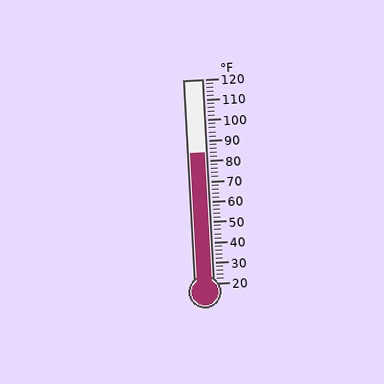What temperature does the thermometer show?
The thermometer shows approximately 84°F.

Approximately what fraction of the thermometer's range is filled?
The thermometer is filled to approximately 65% of its range.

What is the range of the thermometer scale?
The thermometer scale ranges from 20°F to 120°F.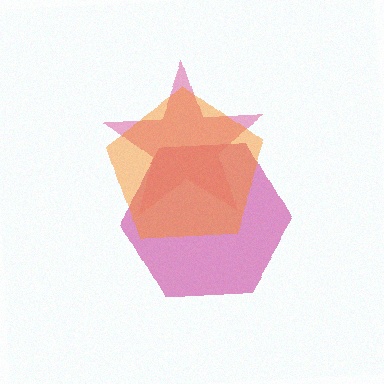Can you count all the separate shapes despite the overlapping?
Yes, there are 3 separate shapes.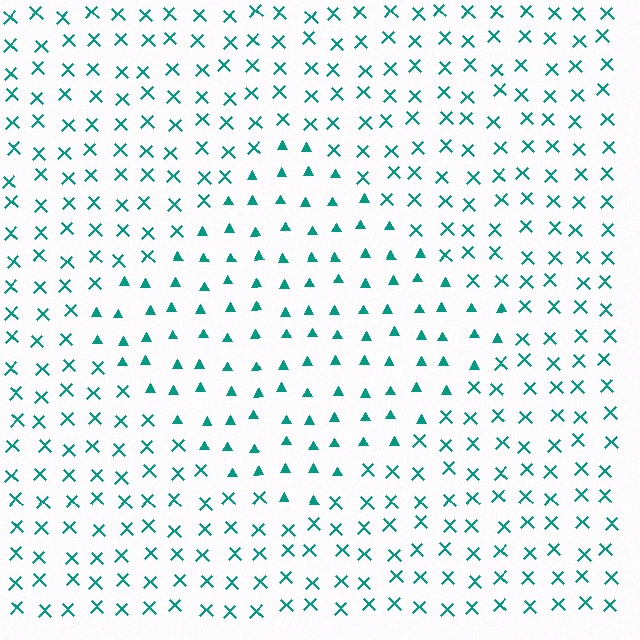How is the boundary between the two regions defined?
The boundary is defined by a change in element shape: triangles inside vs. X marks outside. All elements share the same color and spacing.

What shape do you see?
I see a diamond.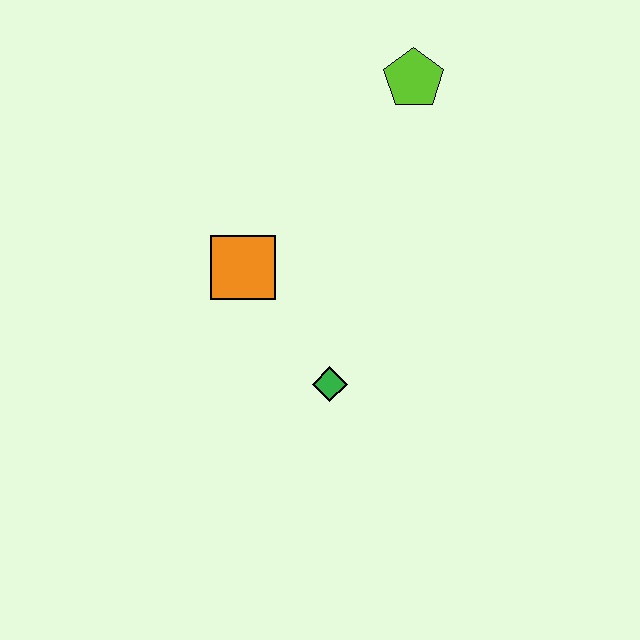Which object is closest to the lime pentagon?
The orange square is closest to the lime pentagon.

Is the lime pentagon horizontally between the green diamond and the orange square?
No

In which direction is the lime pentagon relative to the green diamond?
The lime pentagon is above the green diamond.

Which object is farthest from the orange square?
The lime pentagon is farthest from the orange square.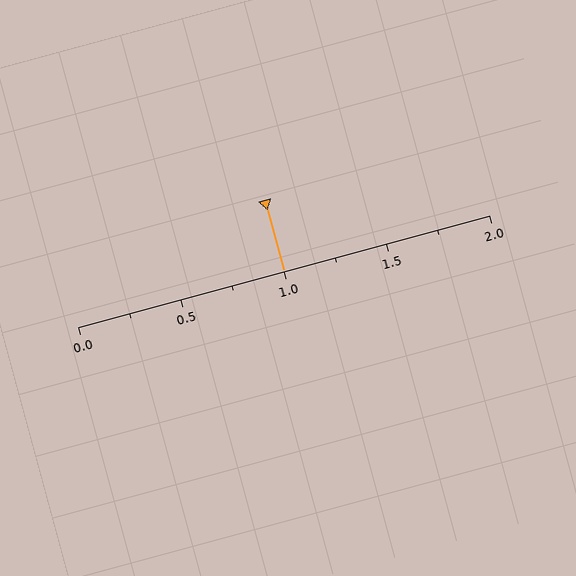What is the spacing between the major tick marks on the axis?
The major ticks are spaced 0.5 apart.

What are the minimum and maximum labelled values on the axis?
The axis runs from 0.0 to 2.0.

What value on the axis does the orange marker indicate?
The marker indicates approximately 1.